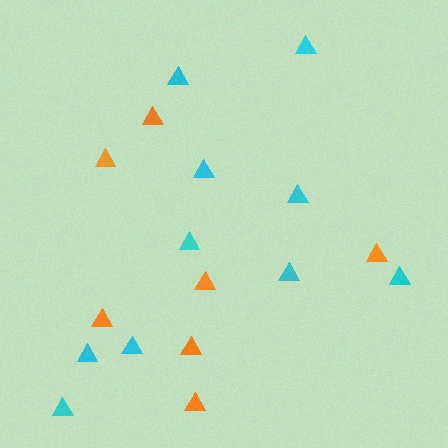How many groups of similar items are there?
There are 2 groups: one group of orange triangles (7) and one group of cyan triangles (10).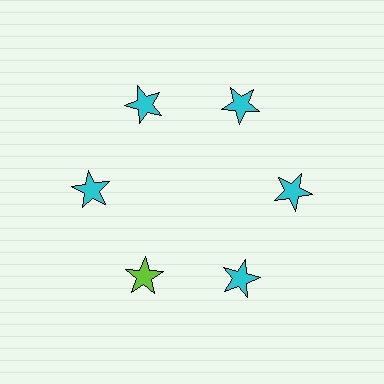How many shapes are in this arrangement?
There are 6 shapes arranged in a ring pattern.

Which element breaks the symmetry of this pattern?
The lime star at roughly the 7 o'clock position breaks the symmetry. All other shapes are cyan stars.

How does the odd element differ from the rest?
It has a different color: lime instead of cyan.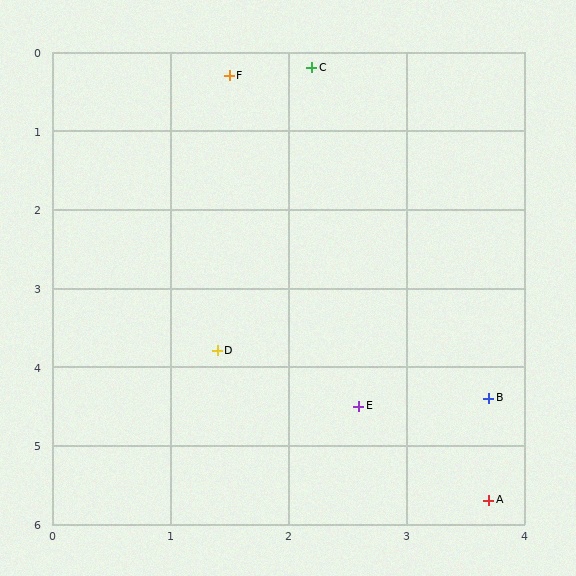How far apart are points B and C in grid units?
Points B and C are about 4.5 grid units apart.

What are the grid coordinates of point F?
Point F is at approximately (1.5, 0.3).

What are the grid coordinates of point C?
Point C is at approximately (2.2, 0.2).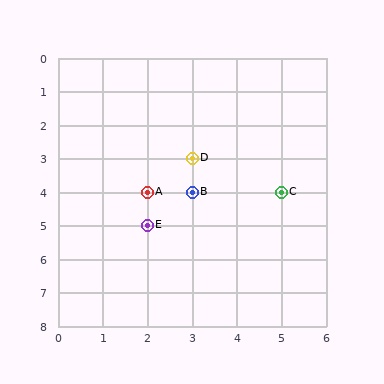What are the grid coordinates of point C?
Point C is at grid coordinates (5, 4).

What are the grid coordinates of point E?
Point E is at grid coordinates (2, 5).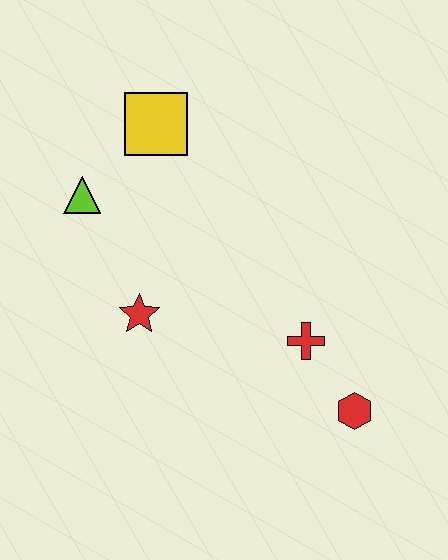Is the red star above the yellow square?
No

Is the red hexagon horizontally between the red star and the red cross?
No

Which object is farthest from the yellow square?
The red hexagon is farthest from the yellow square.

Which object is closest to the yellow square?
The lime triangle is closest to the yellow square.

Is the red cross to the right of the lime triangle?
Yes